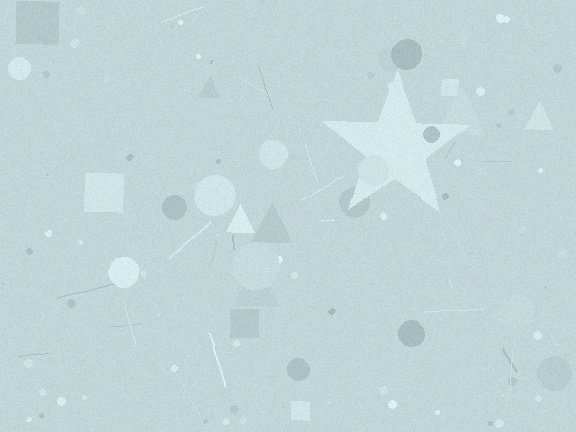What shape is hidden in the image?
A star is hidden in the image.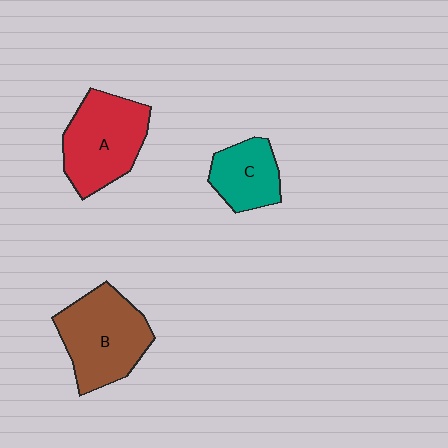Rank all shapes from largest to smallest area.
From largest to smallest: B (brown), A (red), C (teal).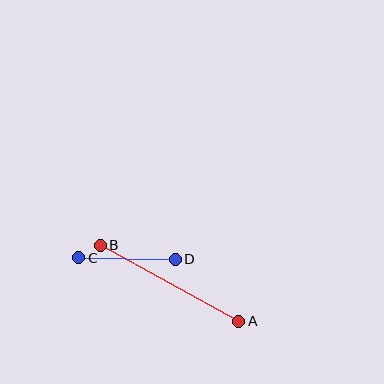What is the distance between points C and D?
The distance is approximately 97 pixels.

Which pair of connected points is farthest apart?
Points A and B are farthest apart.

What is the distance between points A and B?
The distance is approximately 158 pixels.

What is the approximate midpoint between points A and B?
The midpoint is at approximately (170, 283) pixels.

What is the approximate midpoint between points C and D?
The midpoint is at approximately (127, 258) pixels.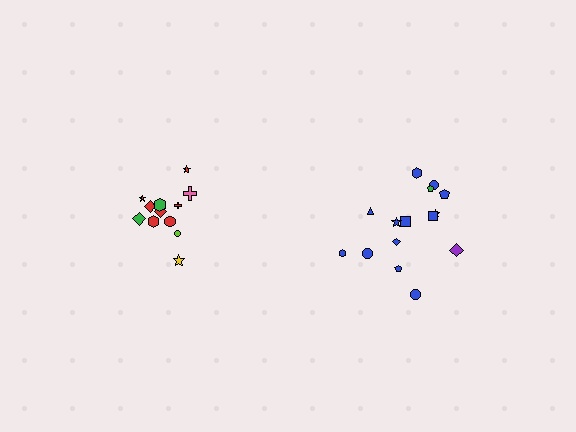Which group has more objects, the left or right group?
The right group.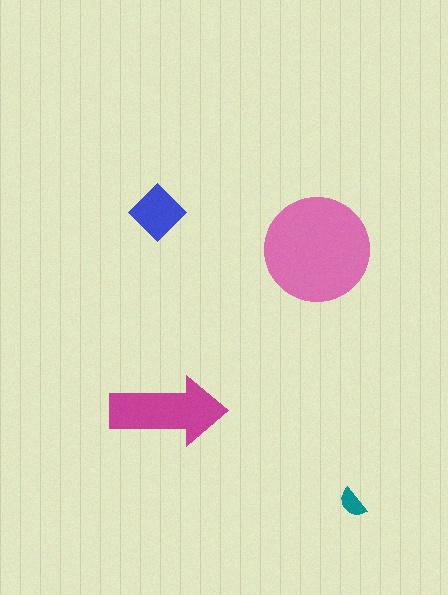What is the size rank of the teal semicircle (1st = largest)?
4th.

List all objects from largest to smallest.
The pink circle, the magenta arrow, the blue diamond, the teal semicircle.